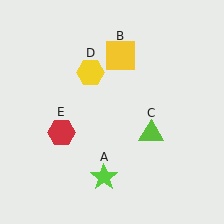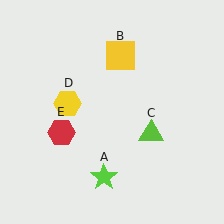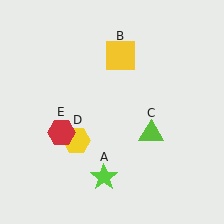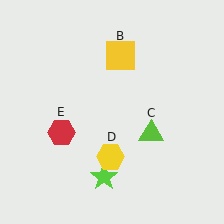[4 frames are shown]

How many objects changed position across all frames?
1 object changed position: yellow hexagon (object D).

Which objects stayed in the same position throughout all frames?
Lime star (object A) and yellow square (object B) and lime triangle (object C) and red hexagon (object E) remained stationary.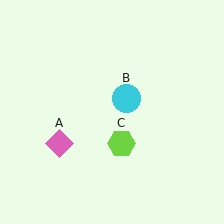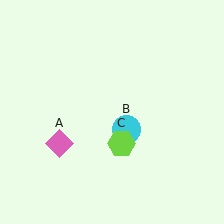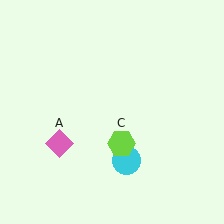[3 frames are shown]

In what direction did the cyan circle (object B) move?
The cyan circle (object B) moved down.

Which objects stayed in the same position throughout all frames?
Pink diamond (object A) and lime hexagon (object C) remained stationary.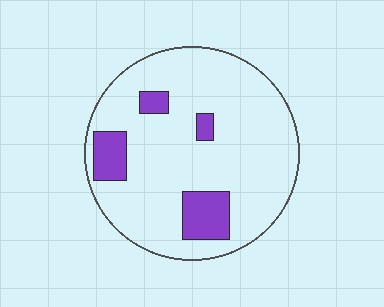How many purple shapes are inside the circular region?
4.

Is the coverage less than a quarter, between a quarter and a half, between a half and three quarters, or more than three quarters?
Less than a quarter.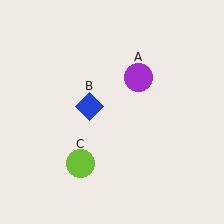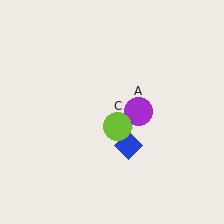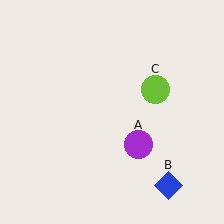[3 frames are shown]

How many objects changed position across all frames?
3 objects changed position: purple circle (object A), blue diamond (object B), lime circle (object C).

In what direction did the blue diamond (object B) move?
The blue diamond (object B) moved down and to the right.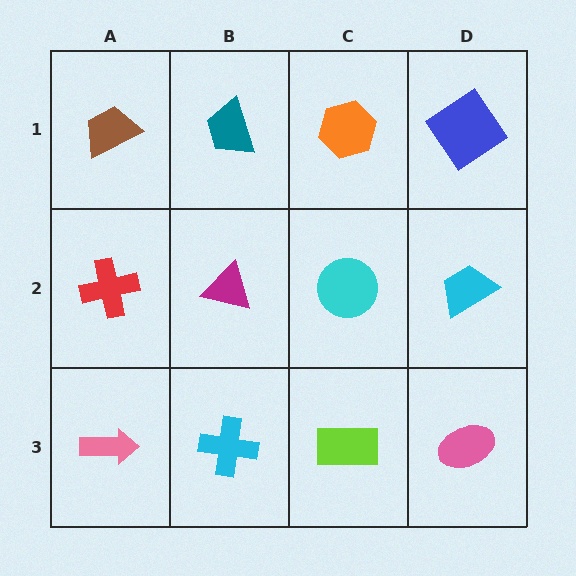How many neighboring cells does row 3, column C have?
3.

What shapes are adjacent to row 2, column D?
A blue diamond (row 1, column D), a pink ellipse (row 3, column D), a cyan circle (row 2, column C).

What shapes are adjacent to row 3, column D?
A cyan trapezoid (row 2, column D), a lime rectangle (row 3, column C).